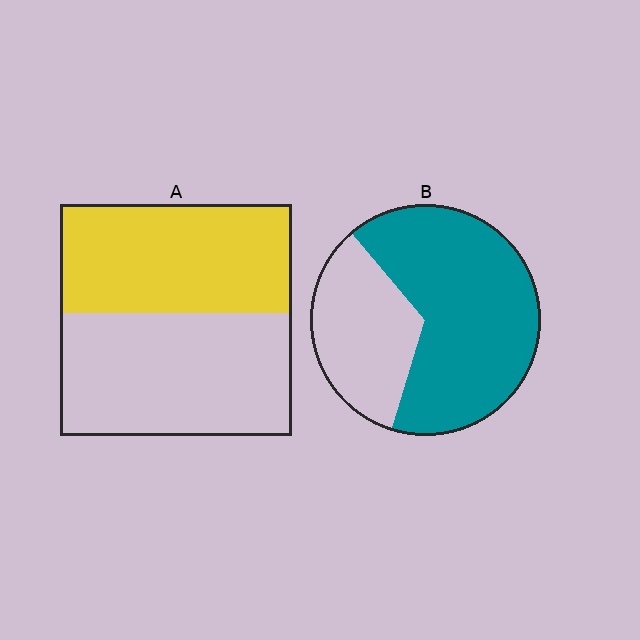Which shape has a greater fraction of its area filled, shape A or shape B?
Shape B.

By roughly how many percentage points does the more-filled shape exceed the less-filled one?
By roughly 20 percentage points (B over A).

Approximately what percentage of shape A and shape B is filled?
A is approximately 45% and B is approximately 65%.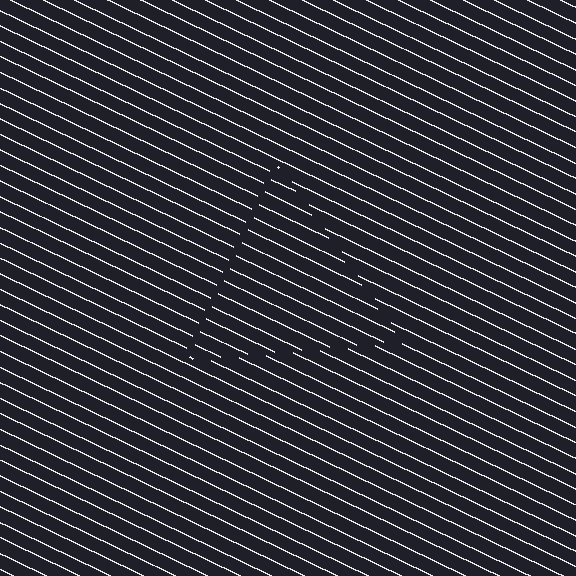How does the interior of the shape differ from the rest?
The interior of the shape contains the same grating, shifted by half a period — the contour is defined by the phase discontinuity where line-ends from the inner and outer gratings abut.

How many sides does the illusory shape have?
3 sides — the line-ends trace a triangle.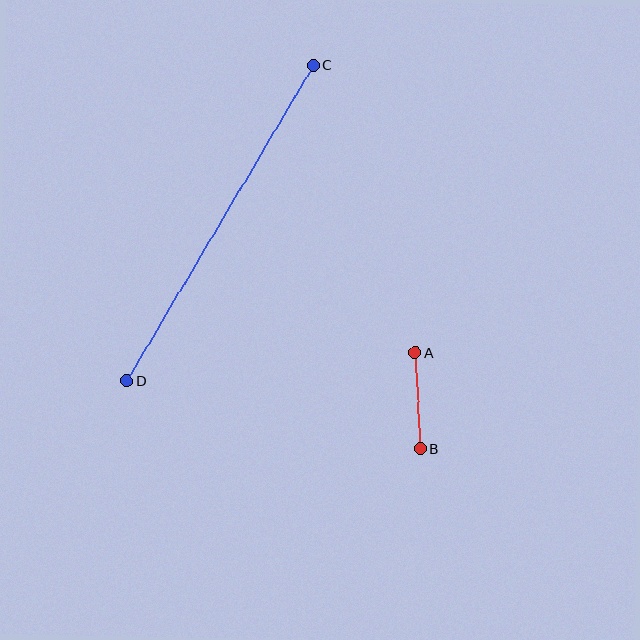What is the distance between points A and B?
The distance is approximately 96 pixels.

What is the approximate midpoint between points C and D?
The midpoint is at approximately (220, 223) pixels.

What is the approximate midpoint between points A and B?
The midpoint is at approximately (418, 401) pixels.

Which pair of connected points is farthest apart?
Points C and D are farthest apart.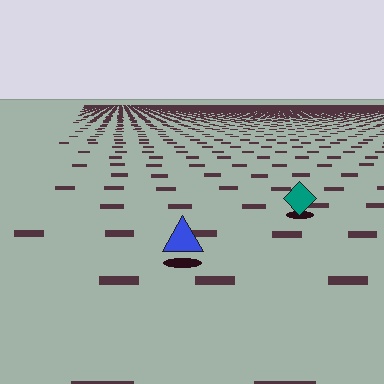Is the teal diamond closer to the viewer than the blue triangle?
No. The blue triangle is closer — you can tell from the texture gradient: the ground texture is coarser near it.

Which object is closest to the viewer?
The blue triangle is closest. The texture marks near it are larger and more spread out.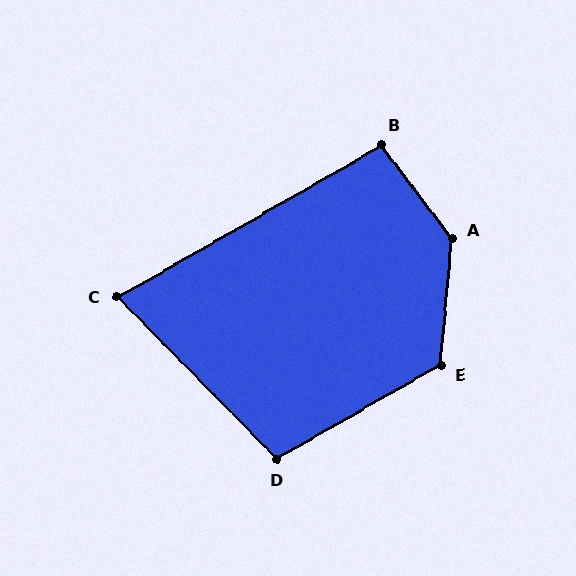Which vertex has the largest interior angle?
A, at approximately 138 degrees.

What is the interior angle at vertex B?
Approximately 97 degrees (obtuse).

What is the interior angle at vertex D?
Approximately 105 degrees (obtuse).